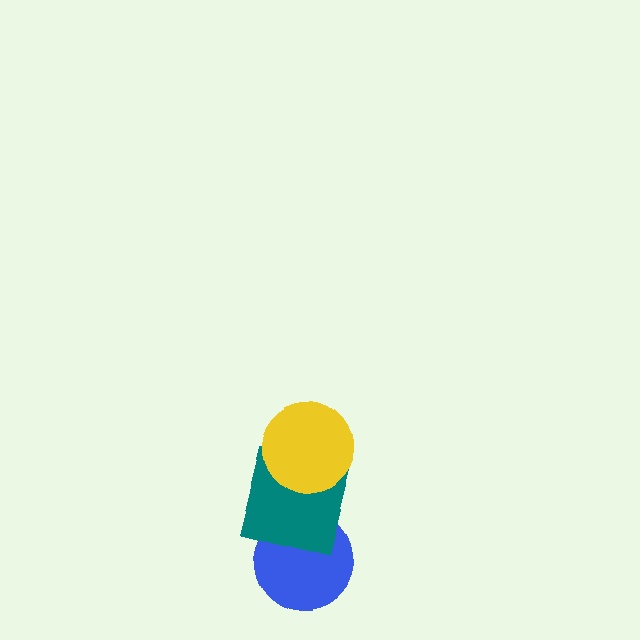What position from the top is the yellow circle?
The yellow circle is 1st from the top.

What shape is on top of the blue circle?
The teal square is on top of the blue circle.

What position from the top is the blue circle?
The blue circle is 3rd from the top.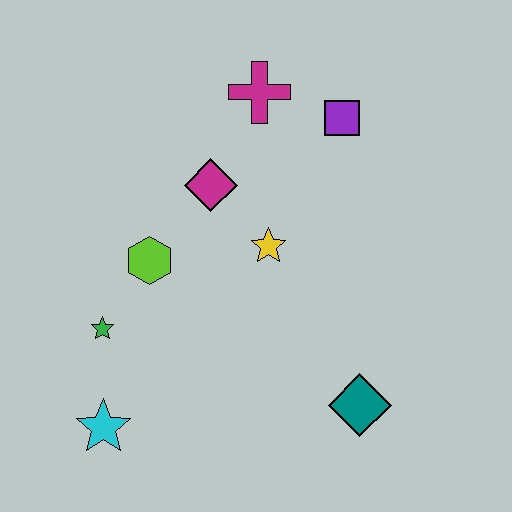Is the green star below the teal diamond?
No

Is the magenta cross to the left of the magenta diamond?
No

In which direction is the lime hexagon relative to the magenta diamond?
The lime hexagon is below the magenta diamond.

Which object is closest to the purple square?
The magenta cross is closest to the purple square.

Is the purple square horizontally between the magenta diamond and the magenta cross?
No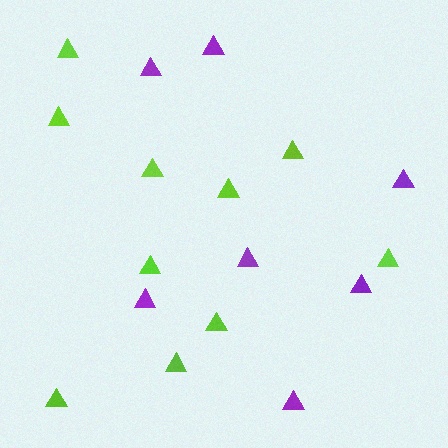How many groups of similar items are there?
There are 2 groups: one group of lime triangles (10) and one group of purple triangles (7).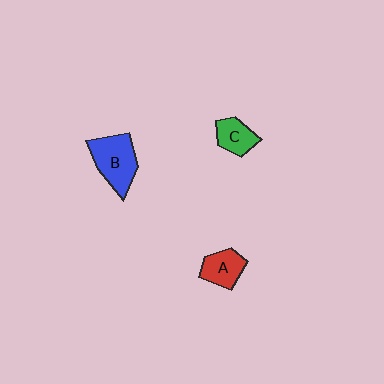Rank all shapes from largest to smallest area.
From largest to smallest: B (blue), A (red), C (green).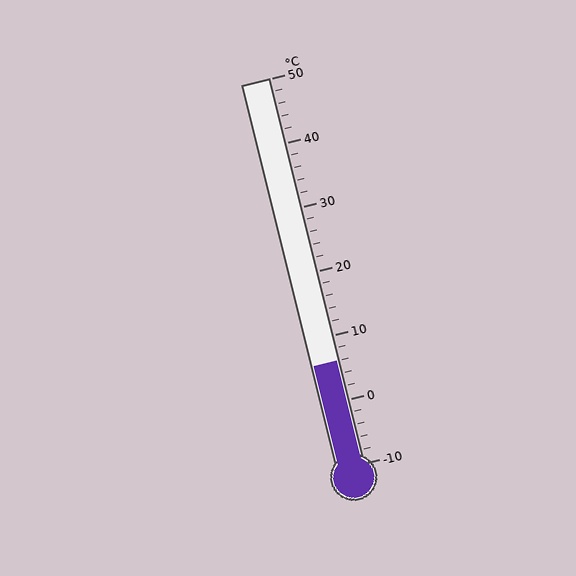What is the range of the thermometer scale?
The thermometer scale ranges from -10°C to 50°C.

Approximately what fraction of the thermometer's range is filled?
The thermometer is filled to approximately 25% of its range.